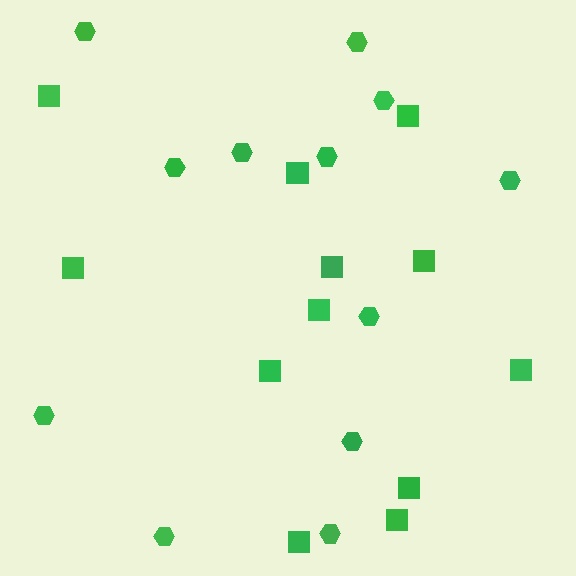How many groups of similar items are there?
There are 2 groups: one group of hexagons (12) and one group of squares (12).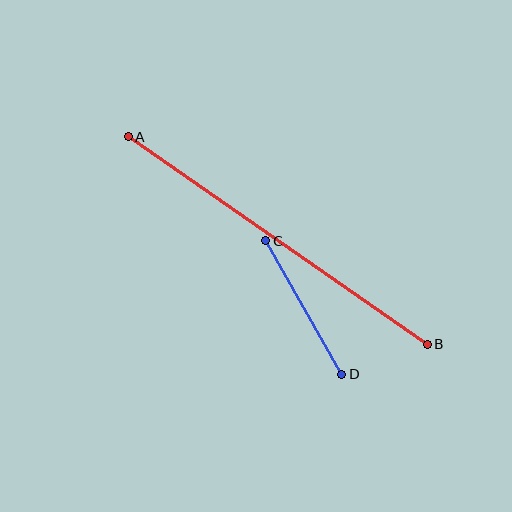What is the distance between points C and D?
The distance is approximately 154 pixels.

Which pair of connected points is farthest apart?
Points A and B are farthest apart.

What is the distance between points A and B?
The distance is approximately 364 pixels.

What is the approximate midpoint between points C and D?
The midpoint is at approximately (304, 307) pixels.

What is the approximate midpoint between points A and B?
The midpoint is at approximately (278, 241) pixels.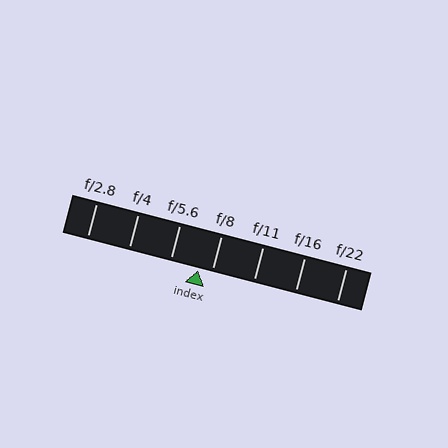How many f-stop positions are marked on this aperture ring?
There are 7 f-stop positions marked.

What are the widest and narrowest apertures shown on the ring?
The widest aperture shown is f/2.8 and the narrowest is f/22.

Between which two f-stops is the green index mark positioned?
The index mark is between f/5.6 and f/8.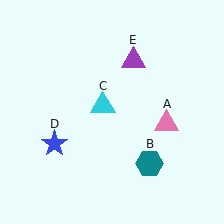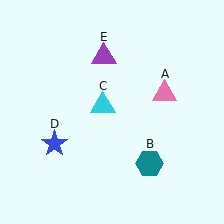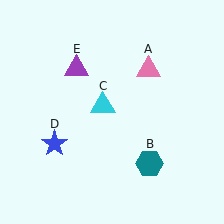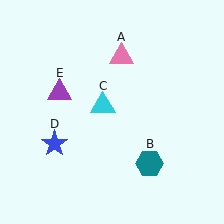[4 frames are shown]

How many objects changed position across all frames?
2 objects changed position: pink triangle (object A), purple triangle (object E).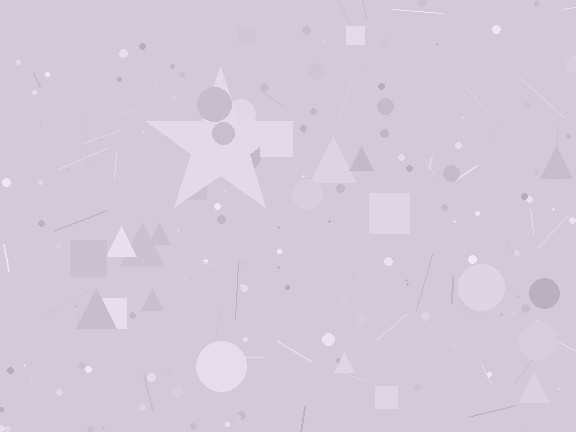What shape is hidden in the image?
A star is hidden in the image.